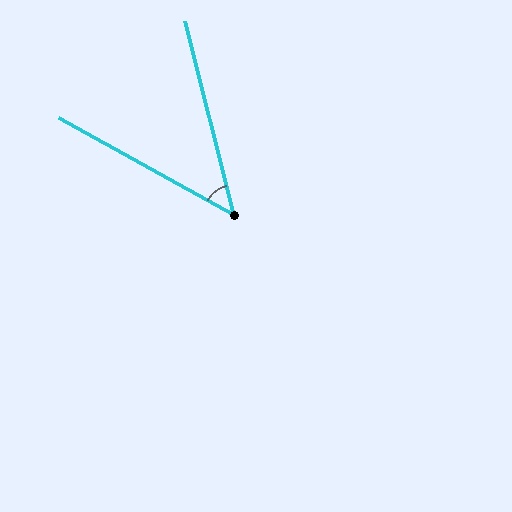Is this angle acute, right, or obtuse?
It is acute.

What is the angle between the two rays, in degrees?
Approximately 47 degrees.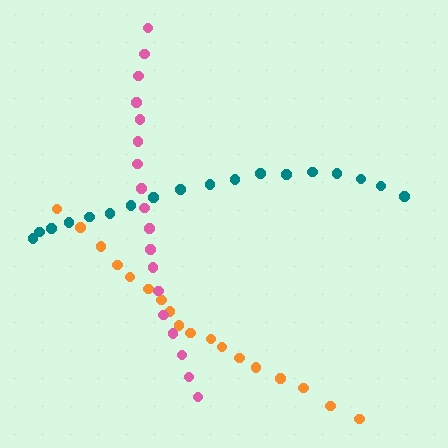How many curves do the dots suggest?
There are 3 distinct paths.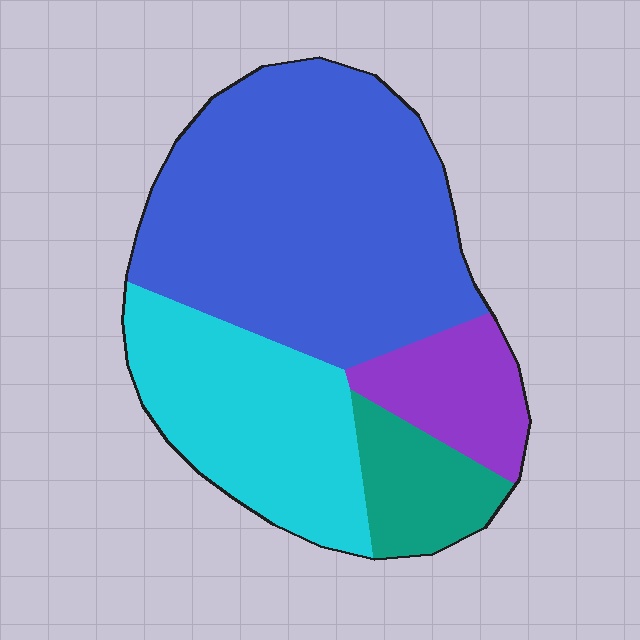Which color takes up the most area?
Blue, at roughly 50%.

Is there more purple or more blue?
Blue.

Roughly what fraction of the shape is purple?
Purple takes up about one eighth (1/8) of the shape.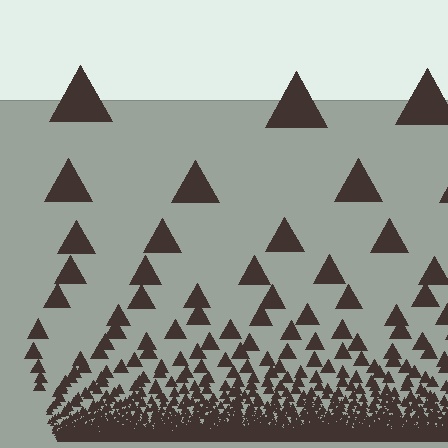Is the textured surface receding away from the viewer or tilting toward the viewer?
The surface appears to tilt toward the viewer. Texture elements get larger and sparser toward the top.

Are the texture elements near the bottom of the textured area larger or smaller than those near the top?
Smaller. The gradient is inverted — elements near the bottom are smaller and denser.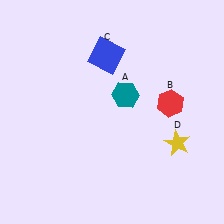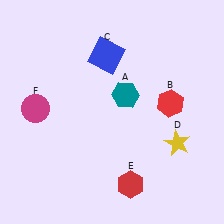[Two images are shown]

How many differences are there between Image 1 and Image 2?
There are 2 differences between the two images.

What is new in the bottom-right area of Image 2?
A red hexagon (E) was added in the bottom-right area of Image 2.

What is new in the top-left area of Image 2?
A magenta circle (F) was added in the top-left area of Image 2.